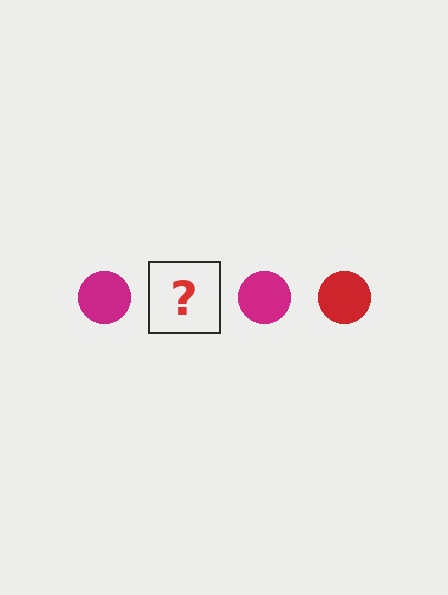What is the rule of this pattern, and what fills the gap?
The rule is that the pattern cycles through magenta, red circles. The gap should be filled with a red circle.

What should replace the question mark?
The question mark should be replaced with a red circle.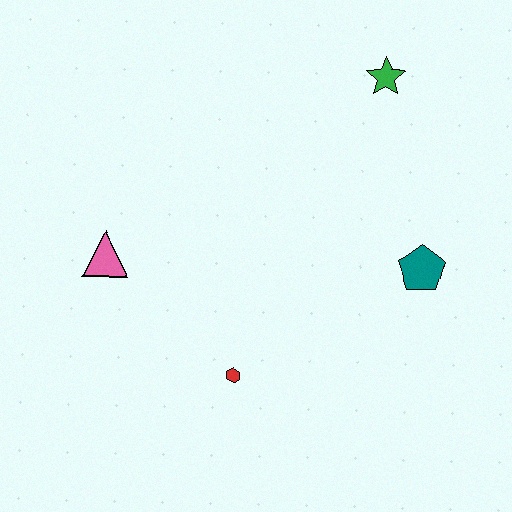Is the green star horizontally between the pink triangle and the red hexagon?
No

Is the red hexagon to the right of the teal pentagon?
No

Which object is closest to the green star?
The teal pentagon is closest to the green star.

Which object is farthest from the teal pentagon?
The pink triangle is farthest from the teal pentagon.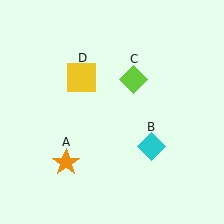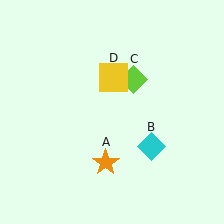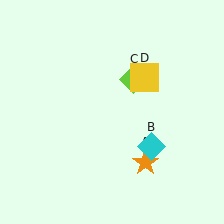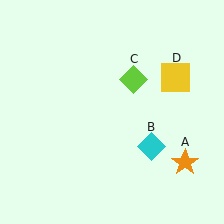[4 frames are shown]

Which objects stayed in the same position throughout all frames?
Cyan diamond (object B) and lime diamond (object C) remained stationary.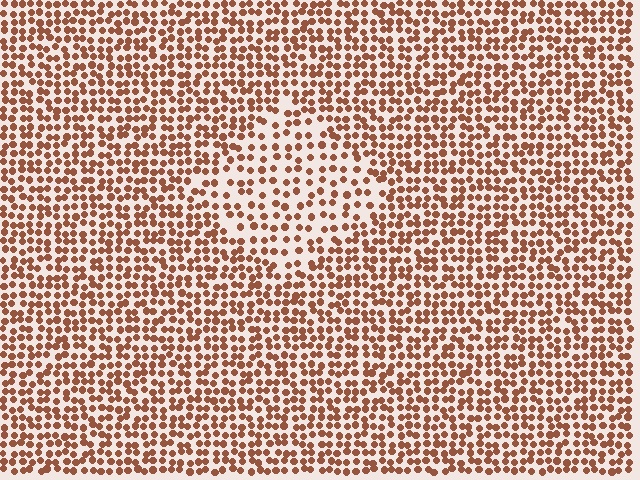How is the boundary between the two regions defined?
The boundary is defined by a change in element density (approximately 1.8x ratio). All elements are the same color, size, and shape.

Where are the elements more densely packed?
The elements are more densely packed outside the diamond boundary.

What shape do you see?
I see a diamond.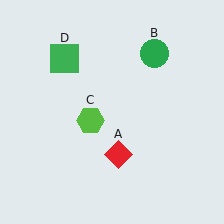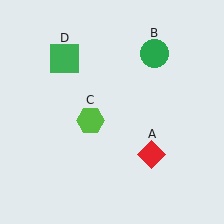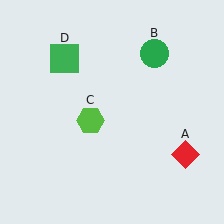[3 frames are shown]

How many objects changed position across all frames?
1 object changed position: red diamond (object A).